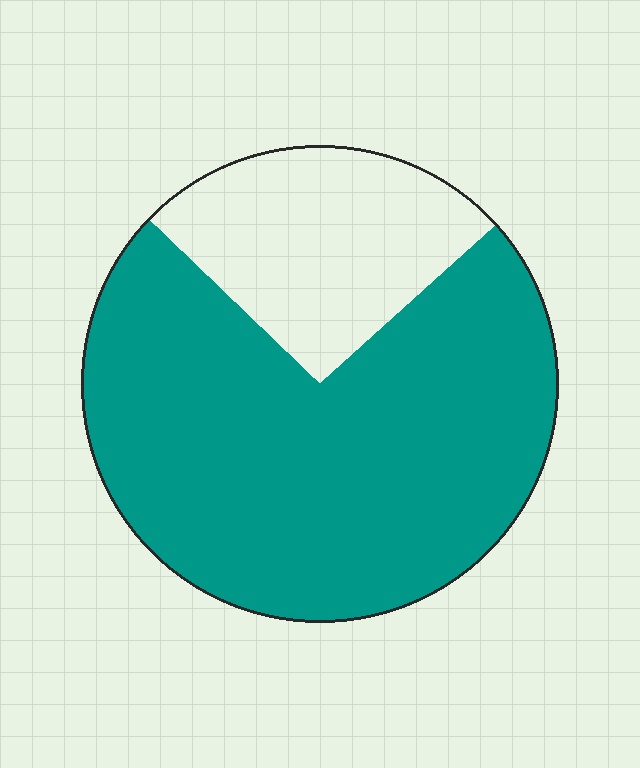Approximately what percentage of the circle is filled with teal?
Approximately 75%.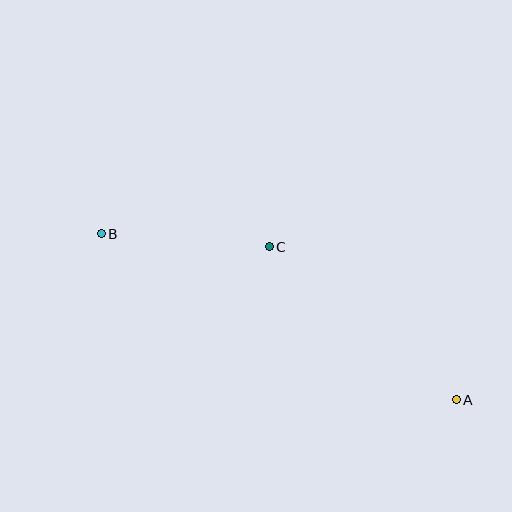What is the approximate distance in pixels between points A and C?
The distance between A and C is approximately 241 pixels.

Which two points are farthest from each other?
Points A and B are farthest from each other.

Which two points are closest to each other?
Points B and C are closest to each other.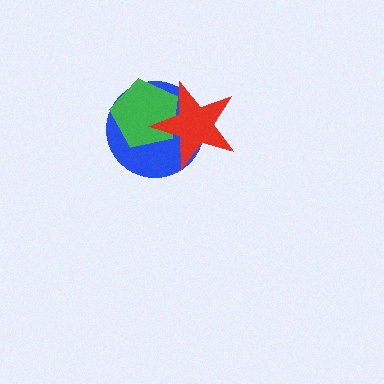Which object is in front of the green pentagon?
The red star is in front of the green pentagon.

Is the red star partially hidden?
No, no other shape covers it.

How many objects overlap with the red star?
2 objects overlap with the red star.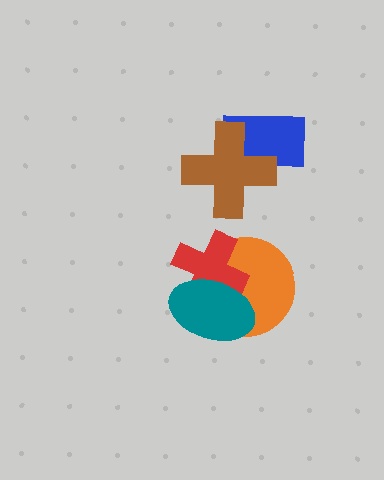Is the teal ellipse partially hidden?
No, no other shape covers it.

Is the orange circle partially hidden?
Yes, it is partially covered by another shape.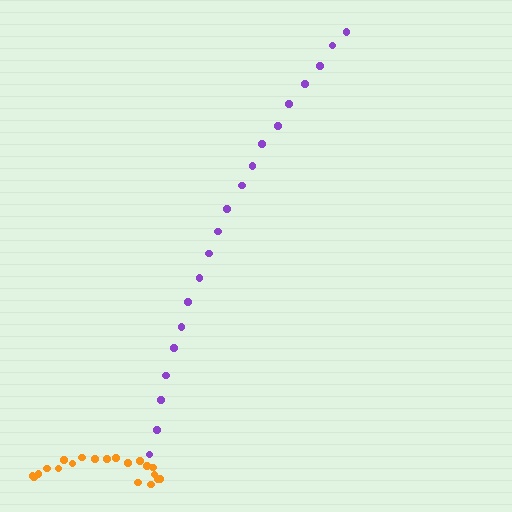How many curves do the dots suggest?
There are 2 distinct paths.